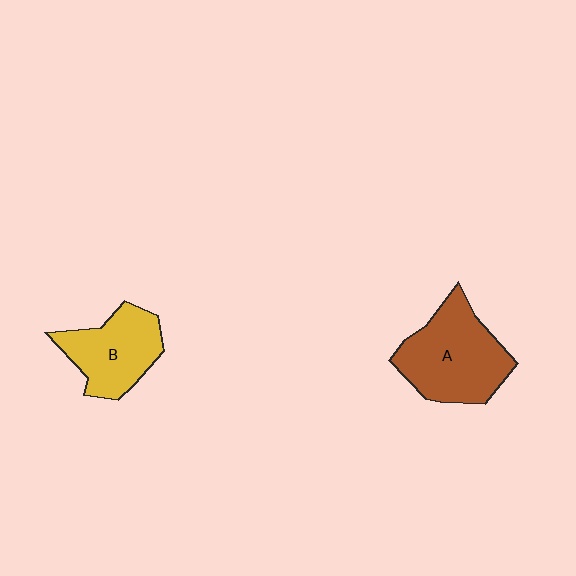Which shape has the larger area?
Shape A (brown).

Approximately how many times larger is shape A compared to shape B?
Approximately 1.3 times.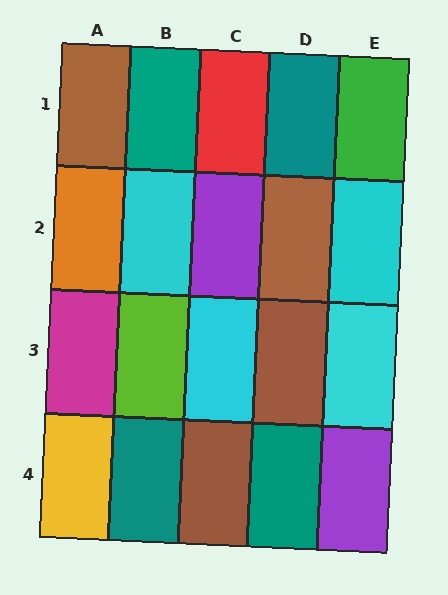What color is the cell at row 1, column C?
Red.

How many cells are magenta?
1 cell is magenta.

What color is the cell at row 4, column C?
Brown.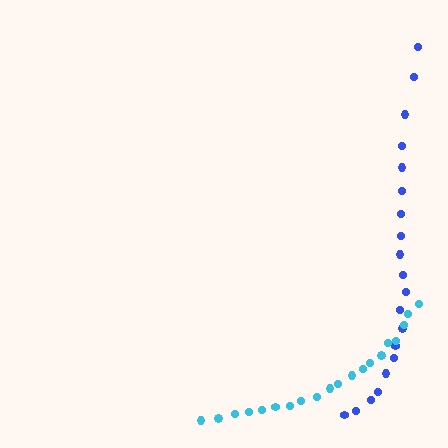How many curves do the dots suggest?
There are 2 distinct paths.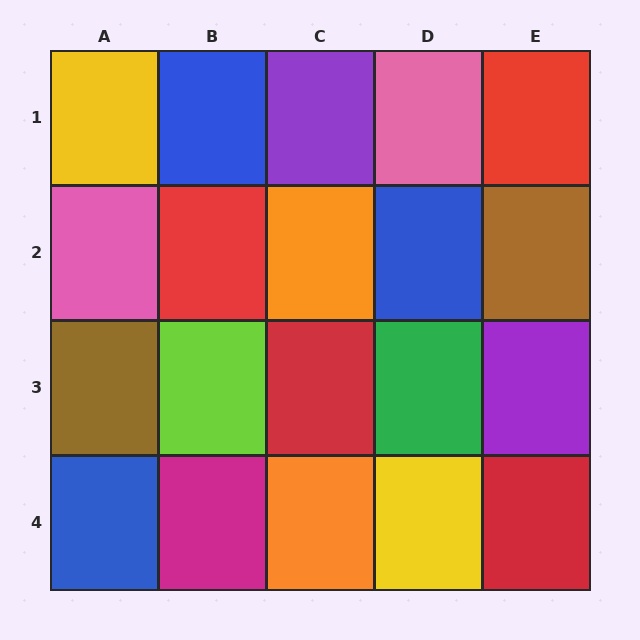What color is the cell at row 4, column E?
Red.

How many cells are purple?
2 cells are purple.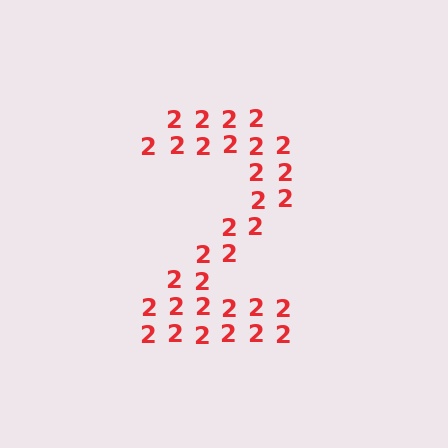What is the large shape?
The large shape is the digit 2.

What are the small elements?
The small elements are digit 2's.